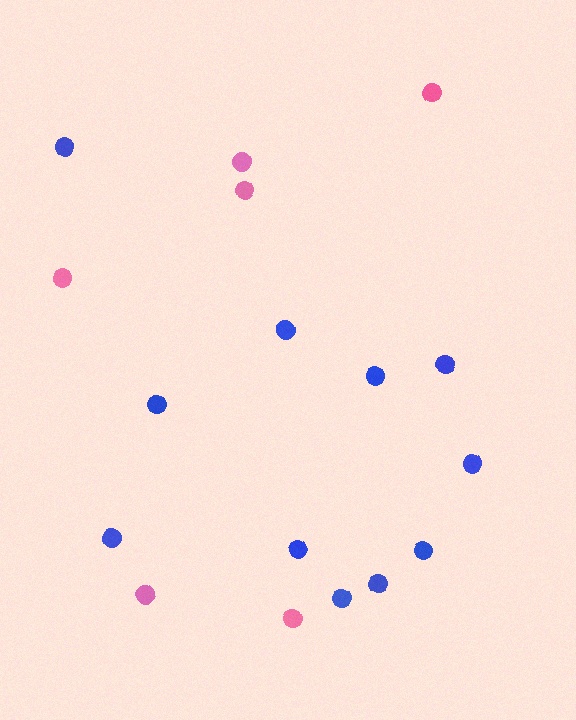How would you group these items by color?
There are 2 groups: one group of pink circles (6) and one group of blue circles (11).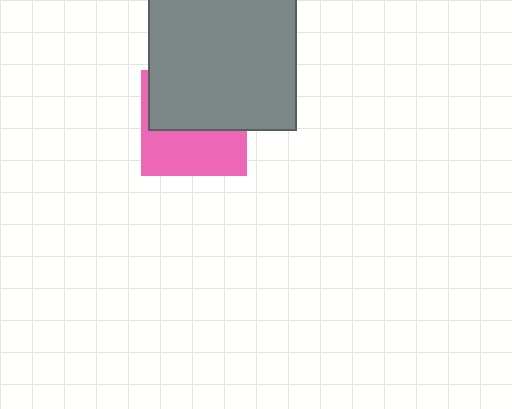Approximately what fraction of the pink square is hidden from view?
Roughly 55% of the pink square is hidden behind the gray square.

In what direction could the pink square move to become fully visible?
The pink square could move down. That would shift it out from behind the gray square entirely.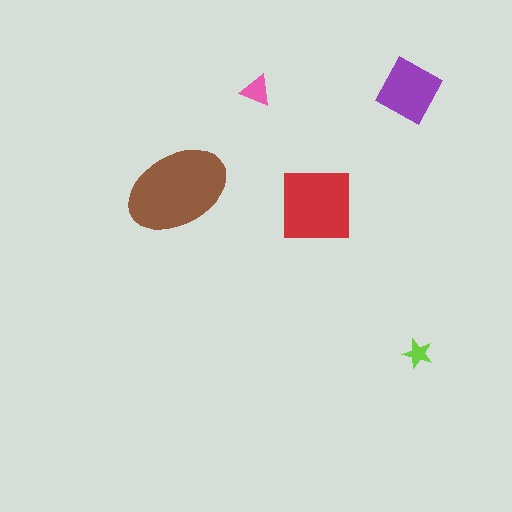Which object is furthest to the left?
The brown ellipse is leftmost.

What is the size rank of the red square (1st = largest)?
2nd.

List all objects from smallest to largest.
The lime star, the pink triangle, the purple diamond, the red square, the brown ellipse.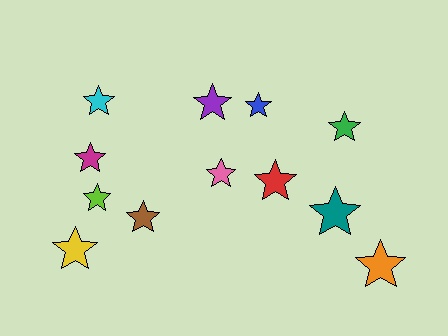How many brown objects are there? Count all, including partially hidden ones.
There is 1 brown object.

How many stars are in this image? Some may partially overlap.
There are 12 stars.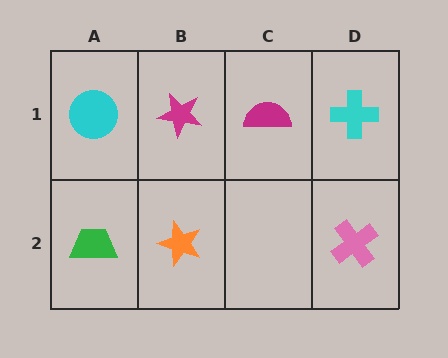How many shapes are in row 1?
4 shapes.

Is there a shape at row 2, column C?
No, that cell is empty.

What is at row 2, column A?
A green trapezoid.